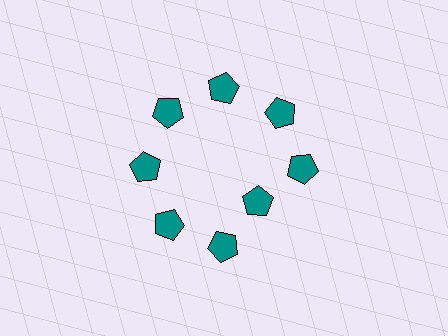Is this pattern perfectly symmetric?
No. The 8 teal pentagons are arranged in a ring, but one element near the 4 o'clock position is pulled inward toward the center, breaking the 8-fold rotational symmetry.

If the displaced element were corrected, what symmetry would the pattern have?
It would have 8-fold rotational symmetry — the pattern would map onto itself every 45 degrees.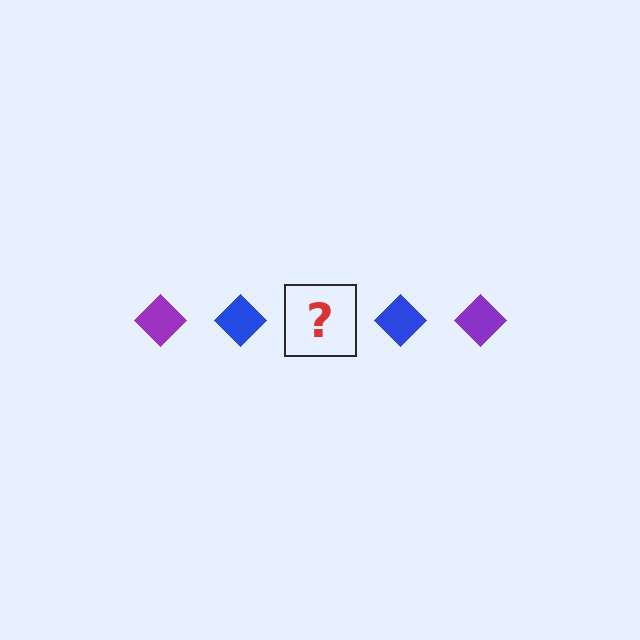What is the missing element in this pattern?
The missing element is a purple diamond.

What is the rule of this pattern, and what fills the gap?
The rule is that the pattern cycles through purple, blue diamonds. The gap should be filled with a purple diamond.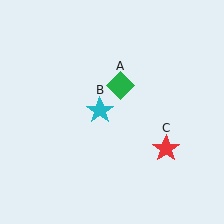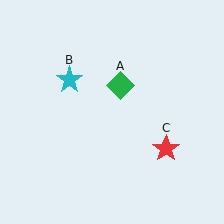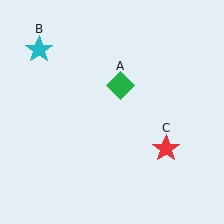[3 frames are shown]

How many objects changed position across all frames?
1 object changed position: cyan star (object B).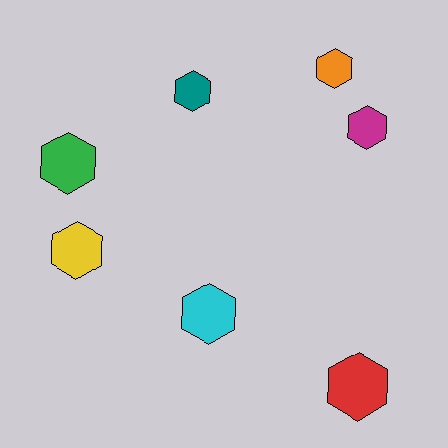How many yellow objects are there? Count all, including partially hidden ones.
There is 1 yellow object.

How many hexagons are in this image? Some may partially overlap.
There are 7 hexagons.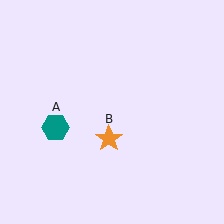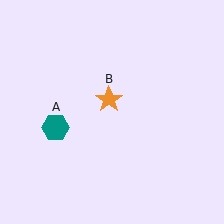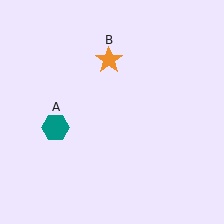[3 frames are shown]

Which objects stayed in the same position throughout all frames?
Teal hexagon (object A) remained stationary.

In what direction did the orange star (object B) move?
The orange star (object B) moved up.